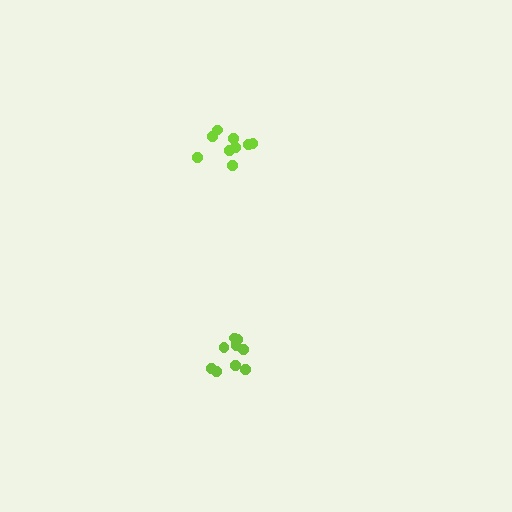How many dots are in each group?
Group 1: 10 dots, Group 2: 9 dots (19 total).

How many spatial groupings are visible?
There are 2 spatial groupings.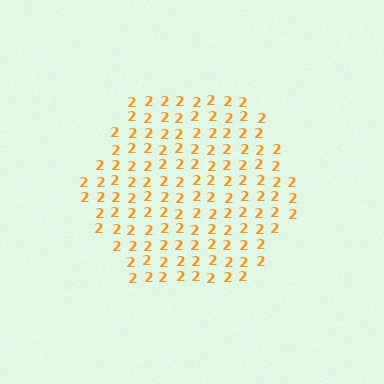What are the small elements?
The small elements are digit 2's.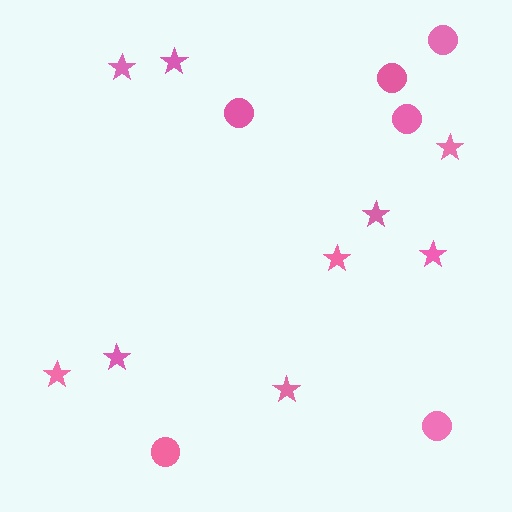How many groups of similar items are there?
There are 2 groups: one group of stars (9) and one group of circles (6).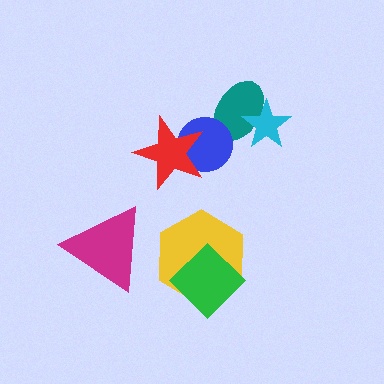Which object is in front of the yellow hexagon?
The green diamond is in front of the yellow hexagon.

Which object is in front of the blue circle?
The red star is in front of the blue circle.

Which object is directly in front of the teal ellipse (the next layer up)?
The cyan star is directly in front of the teal ellipse.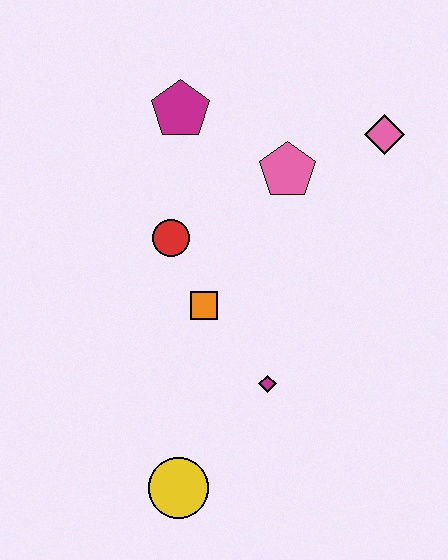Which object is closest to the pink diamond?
The pink pentagon is closest to the pink diamond.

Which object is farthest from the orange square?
The pink diamond is farthest from the orange square.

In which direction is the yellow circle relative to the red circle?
The yellow circle is below the red circle.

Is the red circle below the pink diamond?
Yes